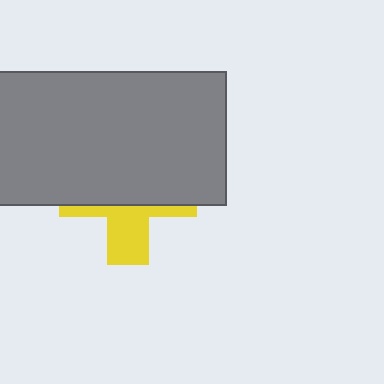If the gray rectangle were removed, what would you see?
You would see the complete yellow cross.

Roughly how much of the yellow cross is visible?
A small part of it is visible (roughly 37%).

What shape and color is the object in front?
The object in front is a gray rectangle.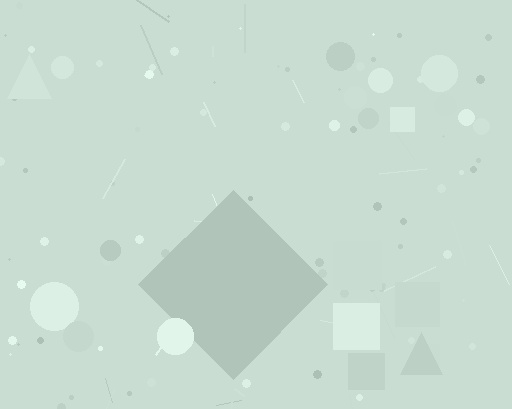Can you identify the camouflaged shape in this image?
The camouflaged shape is a diamond.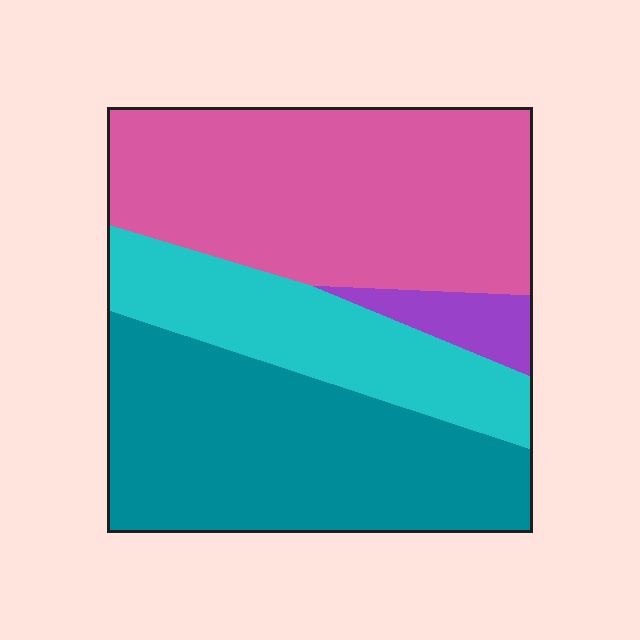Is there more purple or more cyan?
Cyan.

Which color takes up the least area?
Purple, at roughly 5%.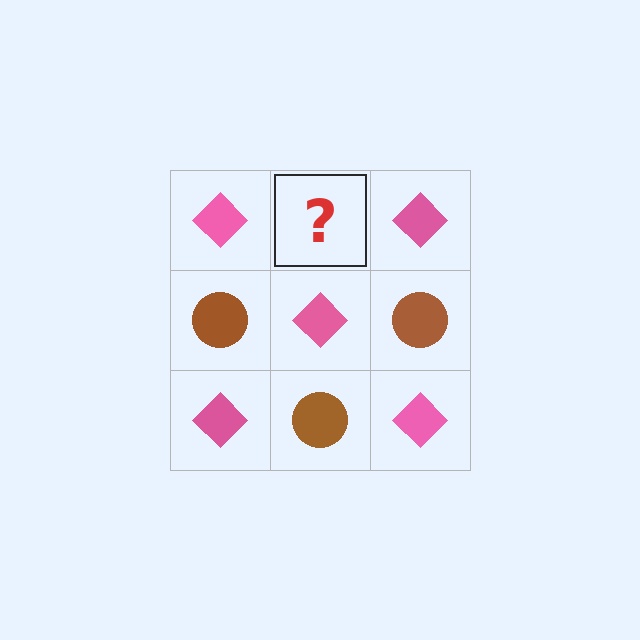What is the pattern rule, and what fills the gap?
The rule is that it alternates pink diamond and brown circle in a checkerboard pattern. The gap should be filled with a brown circle.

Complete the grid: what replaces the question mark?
The question mark should be replaced with a brown circle.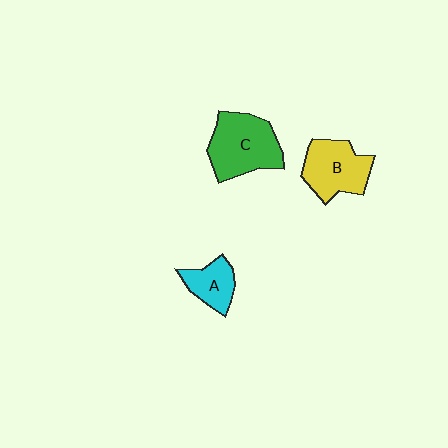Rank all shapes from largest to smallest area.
From largest to smallest: C (green), B (yellow), A (cyan).